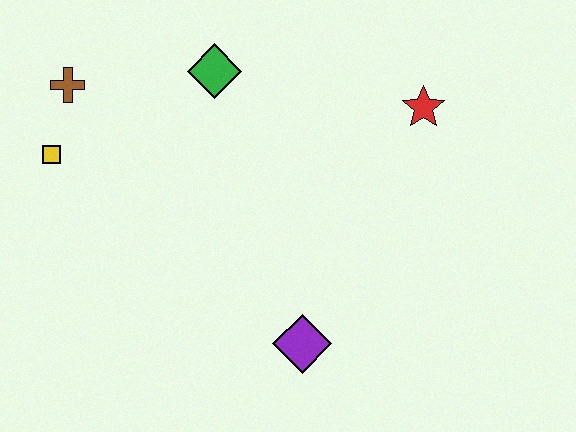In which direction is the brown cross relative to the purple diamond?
The brown cross is above the purple diamond.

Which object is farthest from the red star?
The yellow square is farthest from the red star.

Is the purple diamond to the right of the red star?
No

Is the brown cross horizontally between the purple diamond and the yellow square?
Yes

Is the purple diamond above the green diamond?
No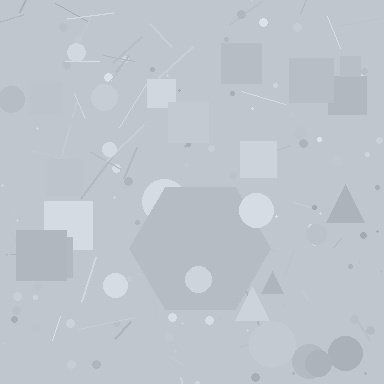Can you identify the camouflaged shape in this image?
The camouflaged shape is a hexagon.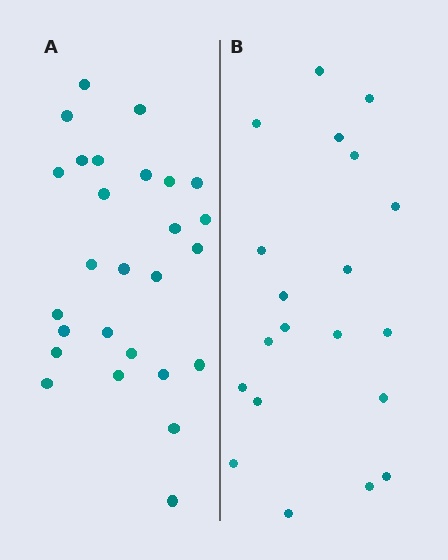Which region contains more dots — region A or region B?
Region A (the left region) has more dots.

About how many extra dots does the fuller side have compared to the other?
Region A has roughly 8 or so more dots than region B.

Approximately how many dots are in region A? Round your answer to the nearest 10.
About 30 dots. (The exact count is 27, which rounds to 30.)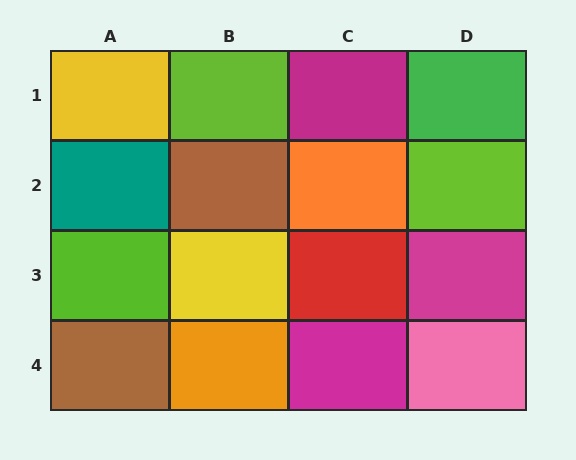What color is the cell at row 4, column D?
Pink.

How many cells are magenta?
3 cells are magenta.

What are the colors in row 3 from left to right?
Lime, yellow, red, magenta.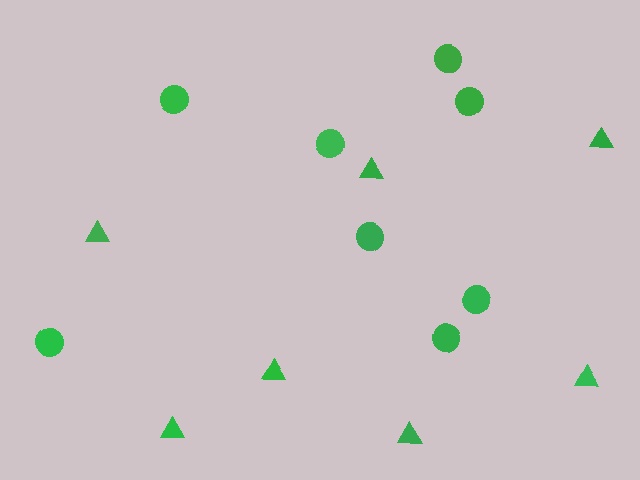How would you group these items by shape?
There are 2 groups: one group of triangles (7) and one group of circles (8).